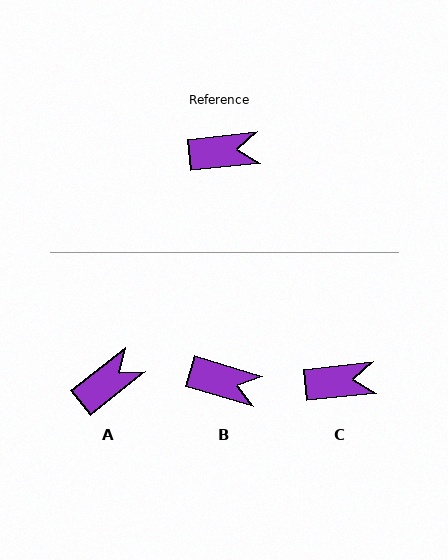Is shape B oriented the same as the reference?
No, it is off by about 23 degrees.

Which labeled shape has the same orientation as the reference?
C.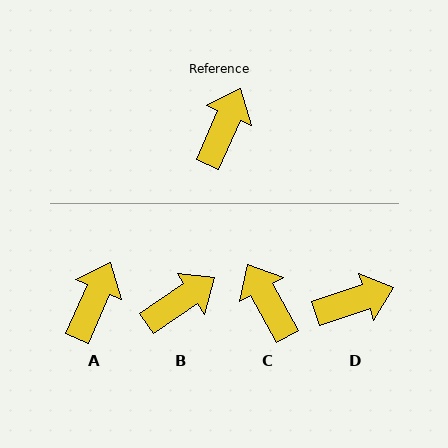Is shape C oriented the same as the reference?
No, it is off by about 53 degrees.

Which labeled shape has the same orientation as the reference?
A.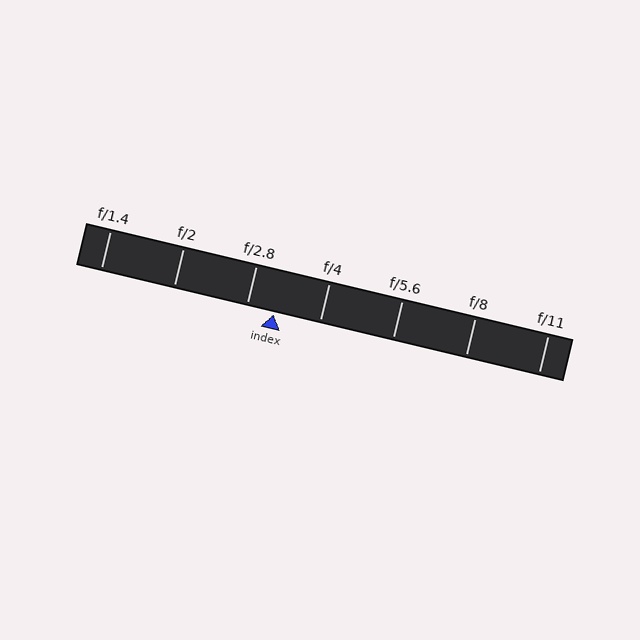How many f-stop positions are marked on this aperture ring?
There are 7 f-stop positions marked.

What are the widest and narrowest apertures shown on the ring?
The widest aperture shown is f/1.4 and the narrowest is f/11.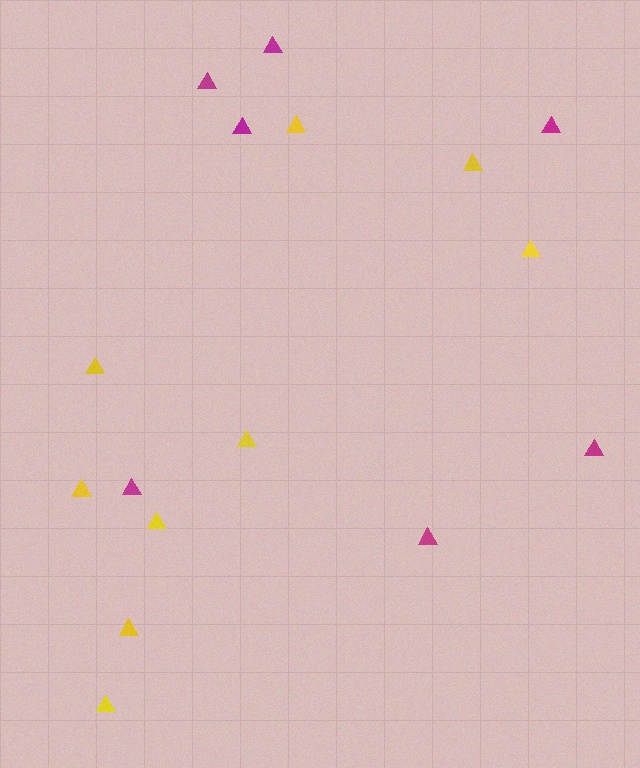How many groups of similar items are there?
There are 2 groups: one group of yellow triangles (9) and one group of magenta triangles (7).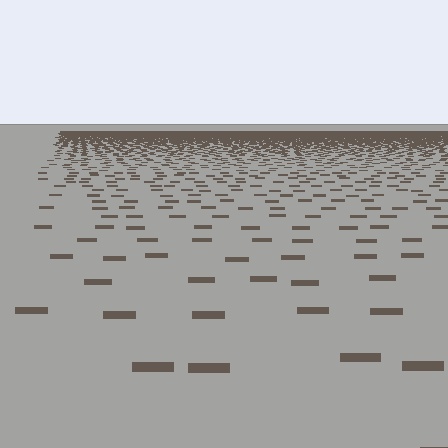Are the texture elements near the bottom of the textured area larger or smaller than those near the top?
Larger. Near the bottom, elements are closer to the viewer and appear at a bigger on-screen size.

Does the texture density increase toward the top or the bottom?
Density increases toward the top.